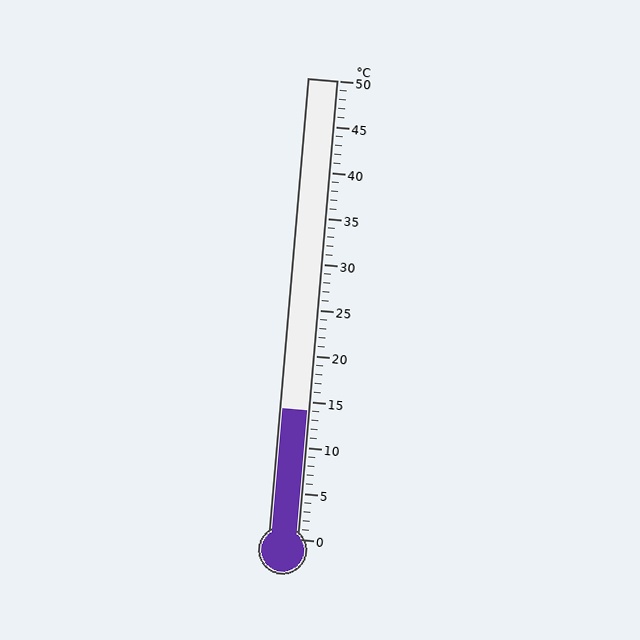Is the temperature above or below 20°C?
The temperature is below 20°C.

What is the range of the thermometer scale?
The thermometer scale ranges from 0°C to 50°C.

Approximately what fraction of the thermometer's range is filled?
The thermometer is filled to approximately 30% of its range.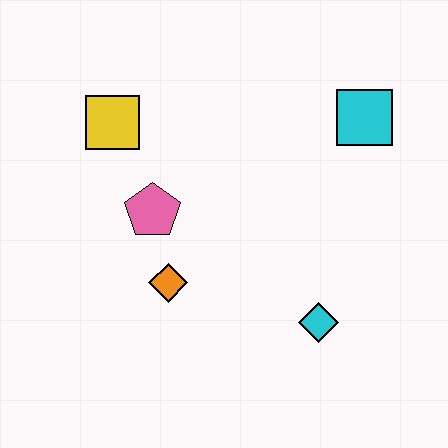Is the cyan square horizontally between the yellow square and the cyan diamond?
No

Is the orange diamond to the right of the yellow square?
Yes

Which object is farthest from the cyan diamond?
The yellow square is farthest from the cyan diamond.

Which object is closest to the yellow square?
The pink pentagon is closest to the yellow square.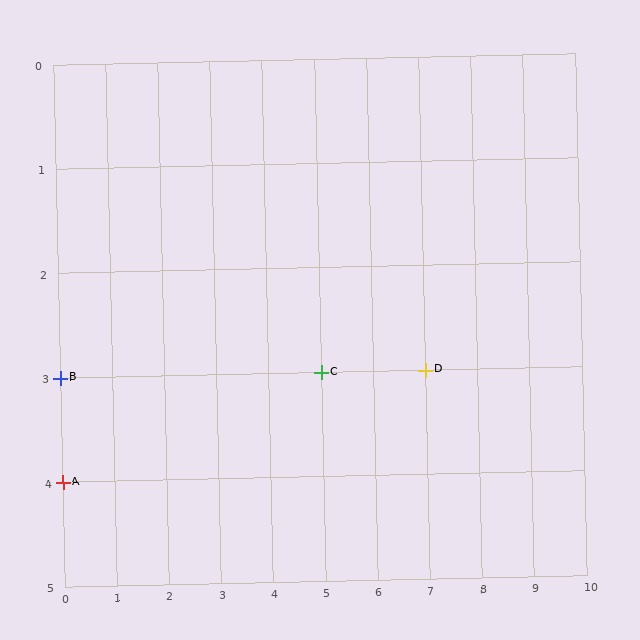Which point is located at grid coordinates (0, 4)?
Point A is at (0, 4).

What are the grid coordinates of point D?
Point D is at grid coordinates (7, 3).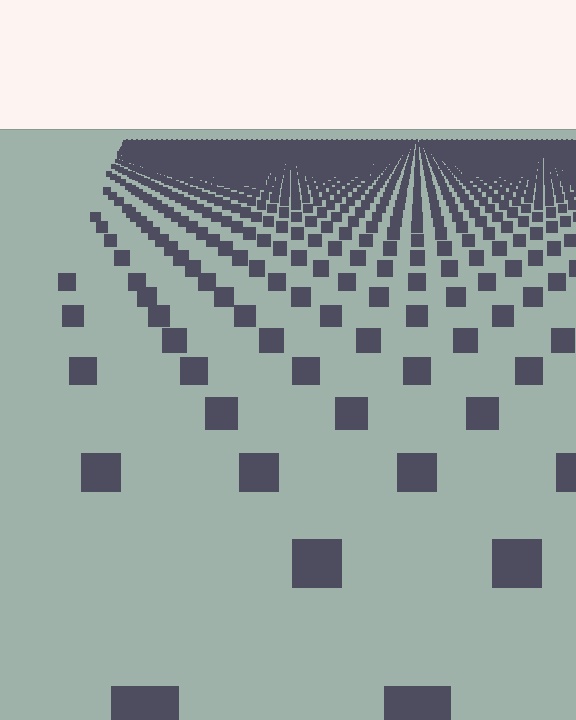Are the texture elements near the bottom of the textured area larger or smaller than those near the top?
Larger. Near the bottom, elements are closer to the viewer and appear at a bigger on-screen size.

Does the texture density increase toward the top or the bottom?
Density increases toward the top.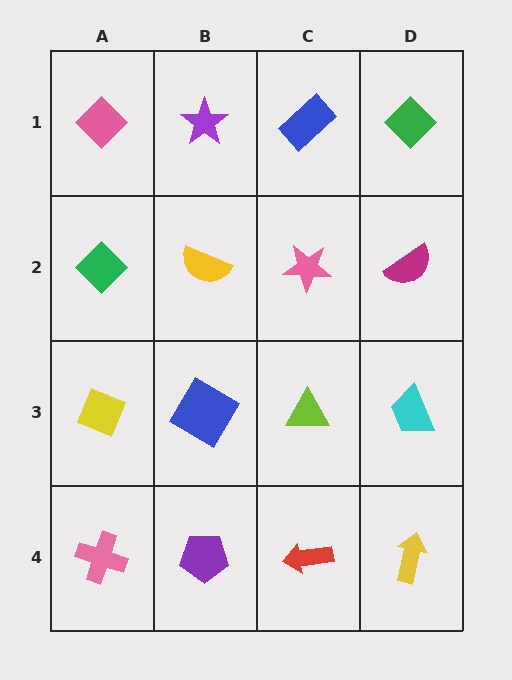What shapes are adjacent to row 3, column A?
A green diamond (row 2, column A), a pink cross (row 4, column A), a blue diamond (row 3, column B).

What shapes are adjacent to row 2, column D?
A green diamond (row 1, column D), a cyan trapezoid (row 3, column D), a pink star (row 2, column C).